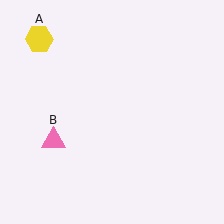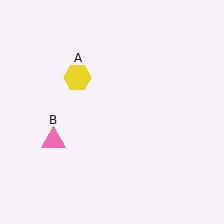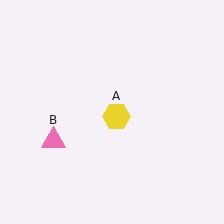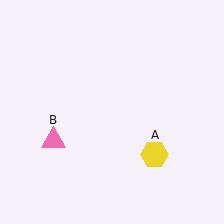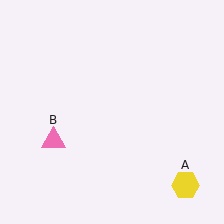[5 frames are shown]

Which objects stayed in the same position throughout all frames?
Pink triangle (object B) remained stationary.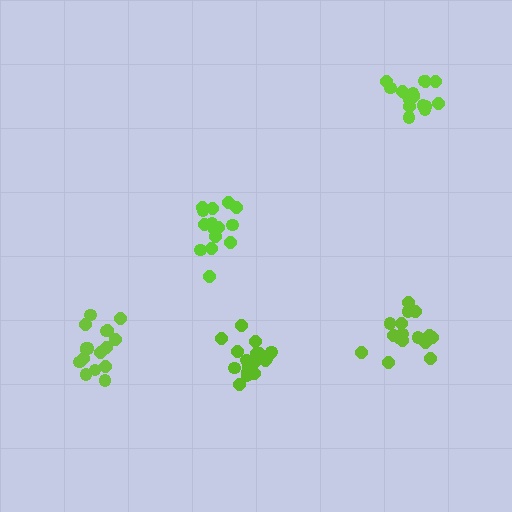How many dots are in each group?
Group 1: 16 dots, Group 2: 16 dots, Group 3: 17 dots, Group 4: 19 dots, Group 5: 17 dots (85 total).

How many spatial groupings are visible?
There are 5 spatial groupings.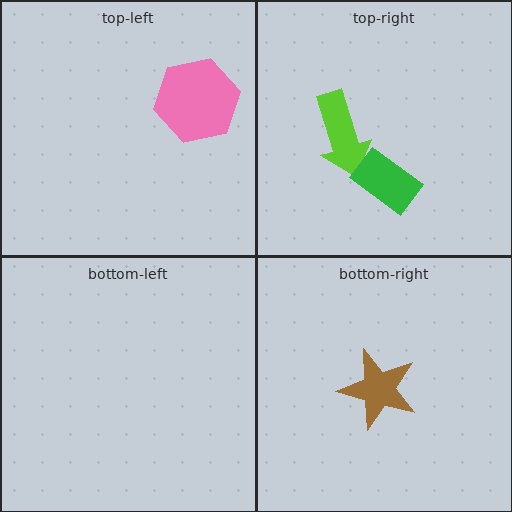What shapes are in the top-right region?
The lime arrow, the green rectangle.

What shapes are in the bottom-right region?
The brown star.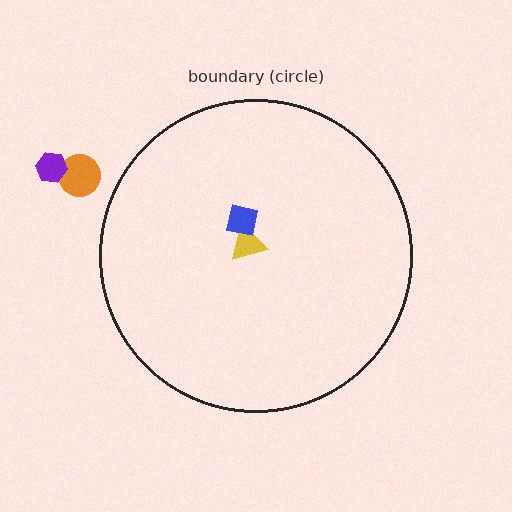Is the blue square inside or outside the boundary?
Inside.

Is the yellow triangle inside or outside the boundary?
Inside.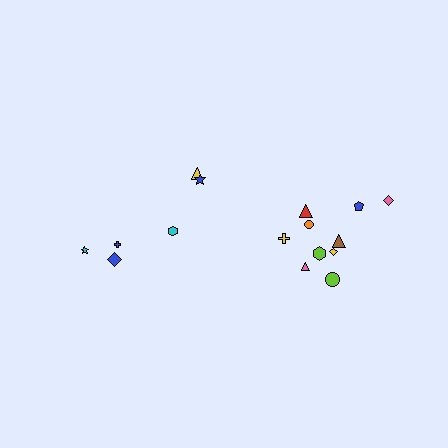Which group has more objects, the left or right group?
The right group.